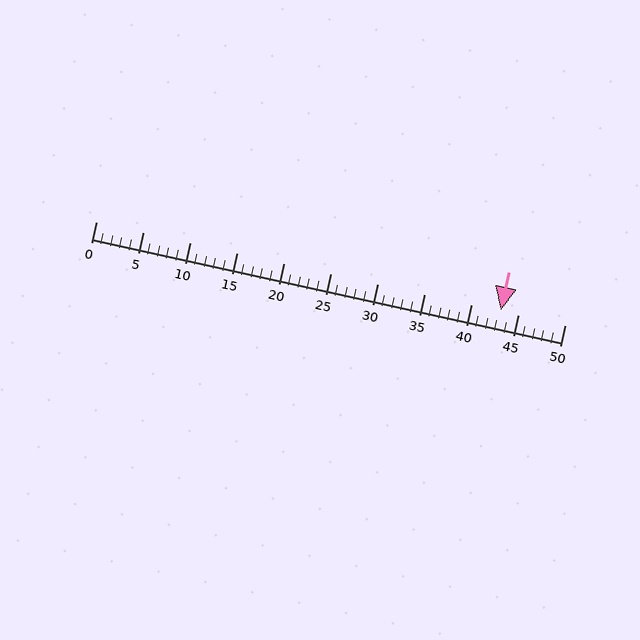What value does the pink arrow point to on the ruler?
The pink arrow points to approximately 43.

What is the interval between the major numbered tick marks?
The major tick marks are spaced 5 units apart.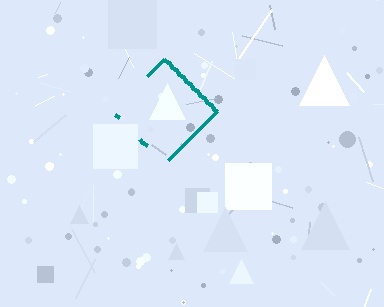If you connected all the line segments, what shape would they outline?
They would outline a diamond.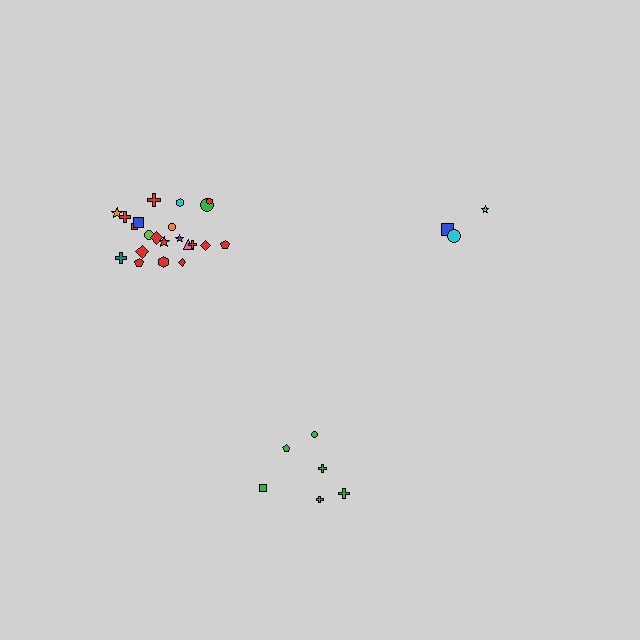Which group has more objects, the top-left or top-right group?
The top-left group.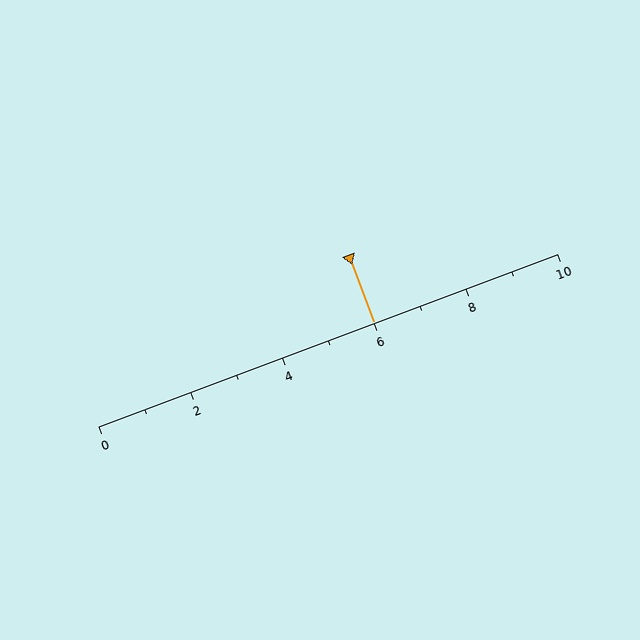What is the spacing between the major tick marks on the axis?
The major ticks are spaced 2 apart.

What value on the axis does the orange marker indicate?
The marker indicates approximately 6.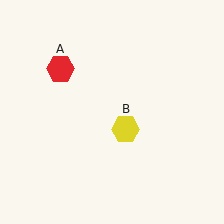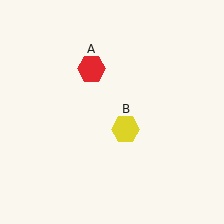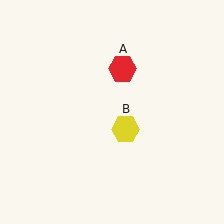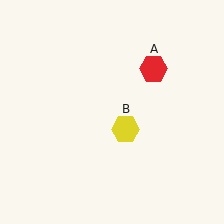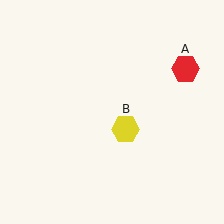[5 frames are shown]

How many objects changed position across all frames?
1 object changed position: red hexagon (object A).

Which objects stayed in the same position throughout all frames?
Yellow hexagon (object B) remained stationary.